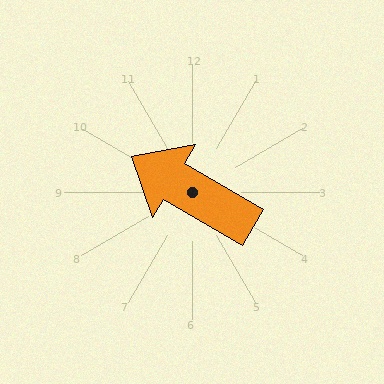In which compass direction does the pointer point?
Northwest.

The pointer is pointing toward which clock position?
Roughly 10 o'clock.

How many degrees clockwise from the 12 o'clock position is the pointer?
Approximately 300 degrees.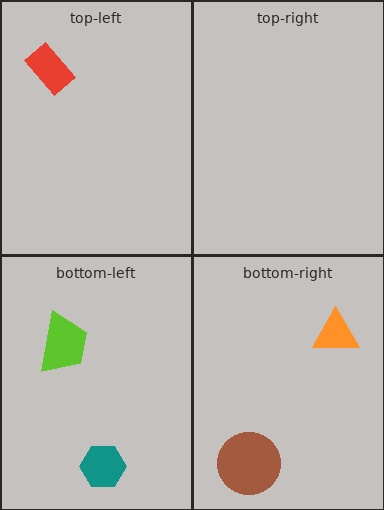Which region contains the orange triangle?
The bottom-right region.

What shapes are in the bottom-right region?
The brown circle, the orange triangle.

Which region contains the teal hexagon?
The bottom-left region.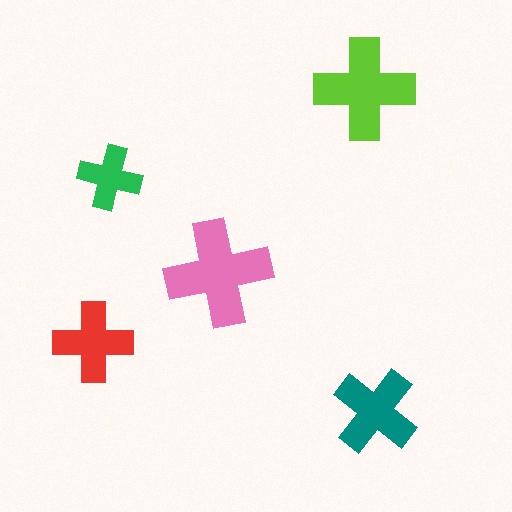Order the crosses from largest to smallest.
the pink one, the lime one, the teal one, the red one, the green one.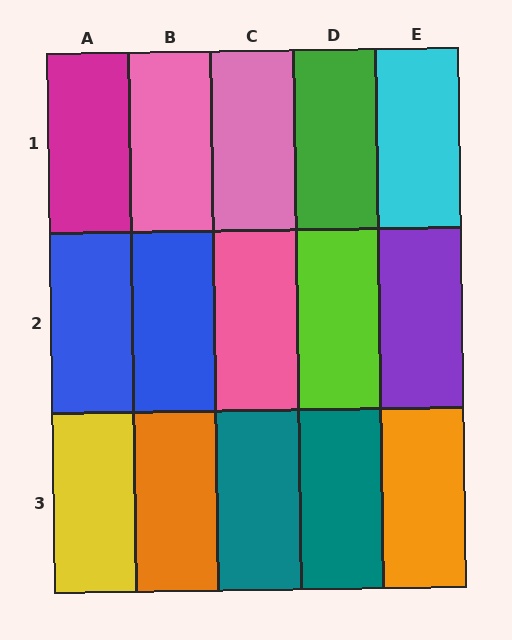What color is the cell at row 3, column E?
Orange.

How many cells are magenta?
1 cell is magenta.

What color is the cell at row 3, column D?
Teal.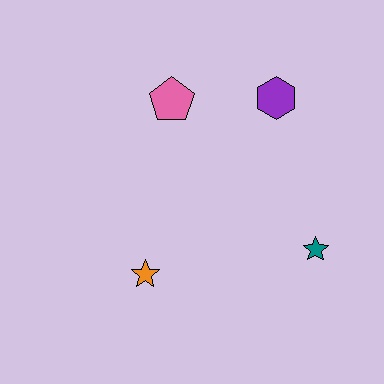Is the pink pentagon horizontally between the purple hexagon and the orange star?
Yes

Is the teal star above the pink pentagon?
No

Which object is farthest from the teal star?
The pink pentagon is farthest from the teal star.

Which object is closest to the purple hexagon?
The pink pentagon is closest to the purple hexagon.